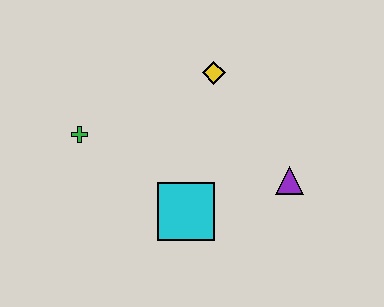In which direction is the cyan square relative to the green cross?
The cyan square is to the right of the green cross.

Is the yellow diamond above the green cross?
Yes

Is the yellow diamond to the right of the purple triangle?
No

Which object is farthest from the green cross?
The purple triangle is farthest from the green cross.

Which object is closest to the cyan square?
The purple triangle is closest to the cyan square.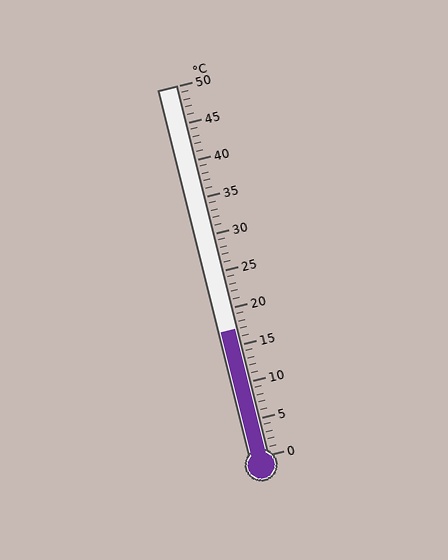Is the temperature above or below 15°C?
The temperature is above 15°C.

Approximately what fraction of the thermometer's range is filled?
The thermometer is filled to approximately 35% of its range.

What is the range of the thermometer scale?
The thermometer scale ranges from 0°C to 50°C.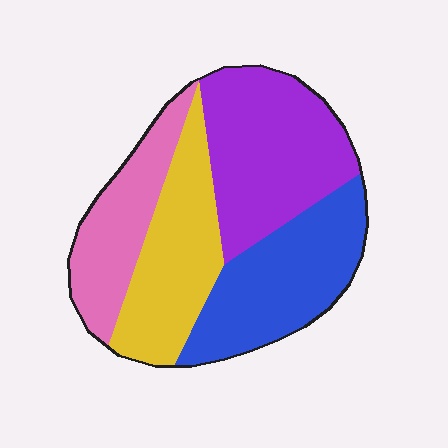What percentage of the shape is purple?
Purple covers 31% of the shape.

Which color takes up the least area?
Pink, at roughly 20%.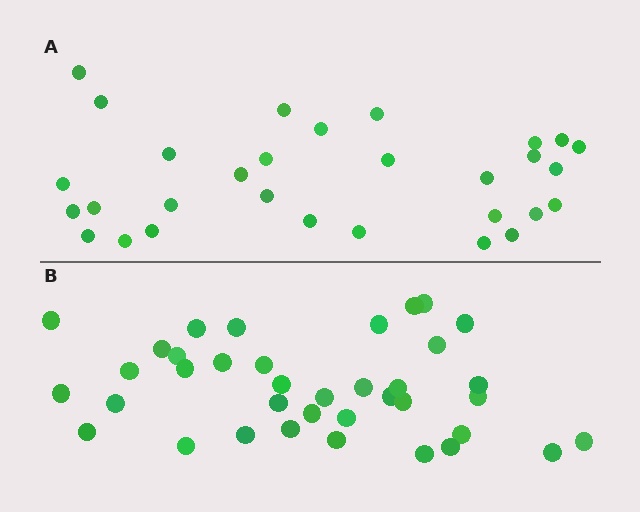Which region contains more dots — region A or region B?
Region B (the bottom region) has more dots.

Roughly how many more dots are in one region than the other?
Region B has roughly 8 or so more dots than region A.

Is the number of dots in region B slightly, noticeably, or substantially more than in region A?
Region B has only slightly more — the two regions are fairly close. The ratio is roughly 1.2 to 1.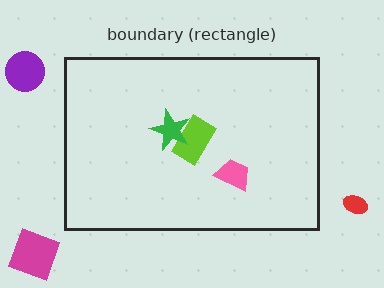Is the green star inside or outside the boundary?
Inside.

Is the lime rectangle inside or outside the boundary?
Inside.